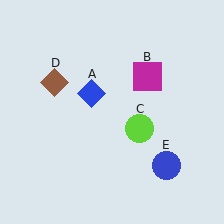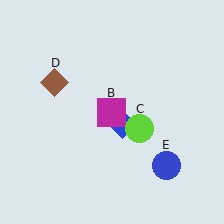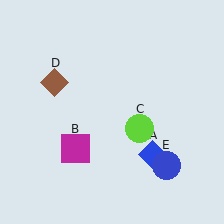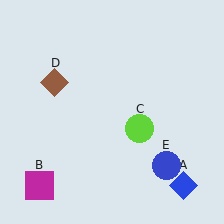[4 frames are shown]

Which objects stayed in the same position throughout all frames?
Lime circle (object C) and brown diamond (object D) and blue circle (object E) remained stationary.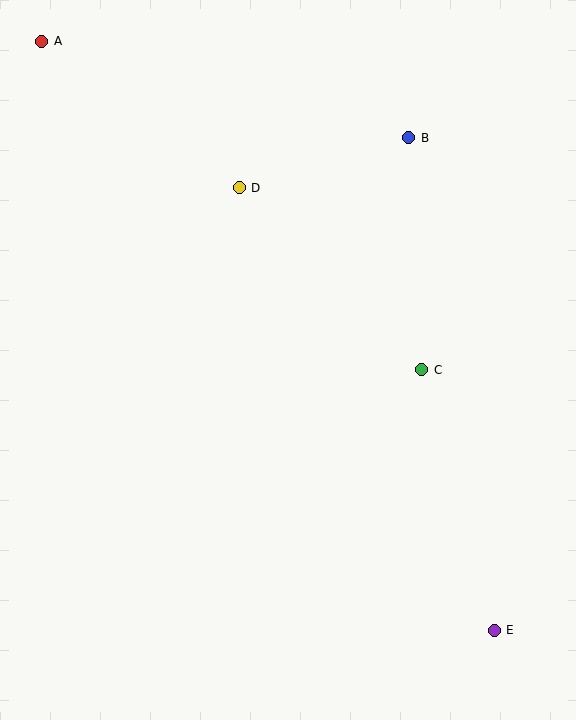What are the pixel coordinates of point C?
Point C is at (422, 370).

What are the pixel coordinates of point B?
Point B is at (409, 138).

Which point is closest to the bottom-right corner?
Point E is closest to the bottom-right corner.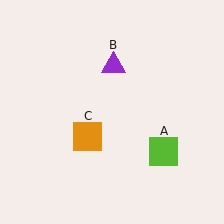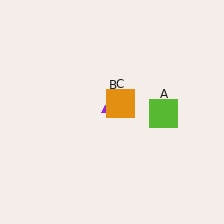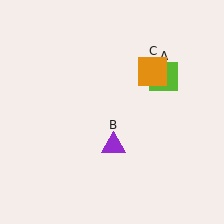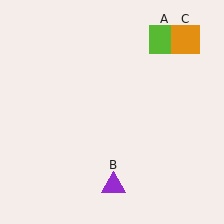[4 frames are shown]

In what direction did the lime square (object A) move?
The lime square (object A) moved up.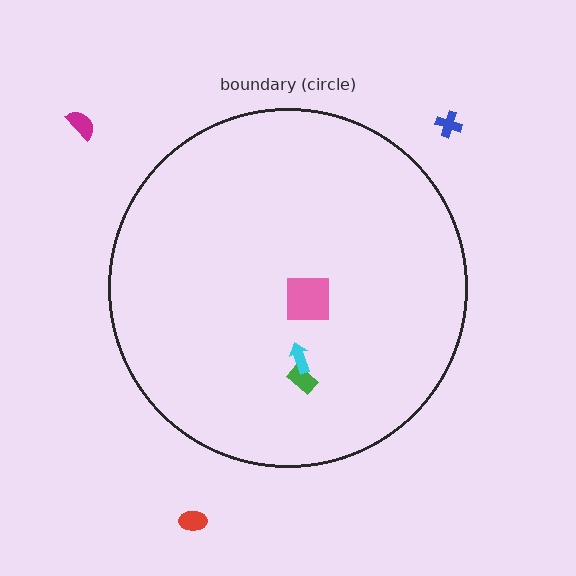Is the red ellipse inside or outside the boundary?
Outside.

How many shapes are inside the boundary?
3 inside, 3 outside.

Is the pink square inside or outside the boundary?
Inside.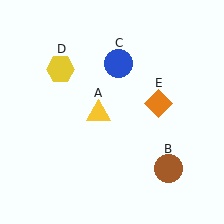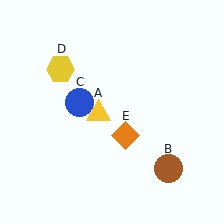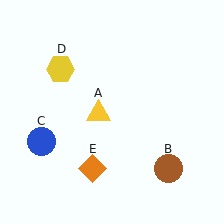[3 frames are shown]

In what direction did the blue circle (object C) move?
The blue circle (object C) moved down and to the left.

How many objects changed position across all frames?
2 objects changed position: blue circle (object C), orange diamond (object E).